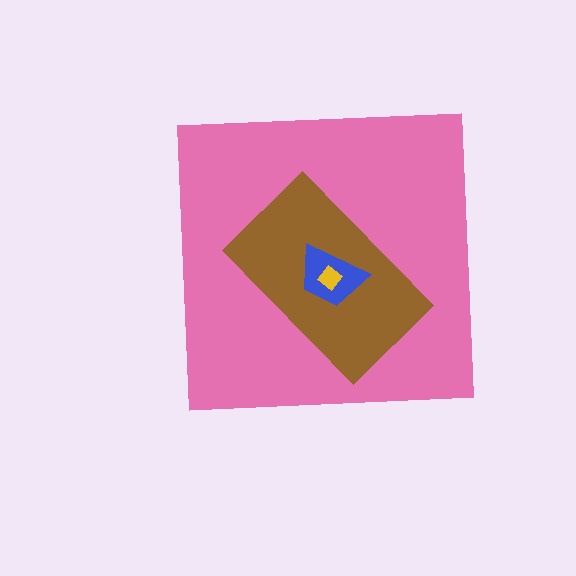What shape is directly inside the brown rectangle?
The blue trapezoid.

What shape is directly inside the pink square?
The brown rectangle.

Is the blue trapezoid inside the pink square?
Yes.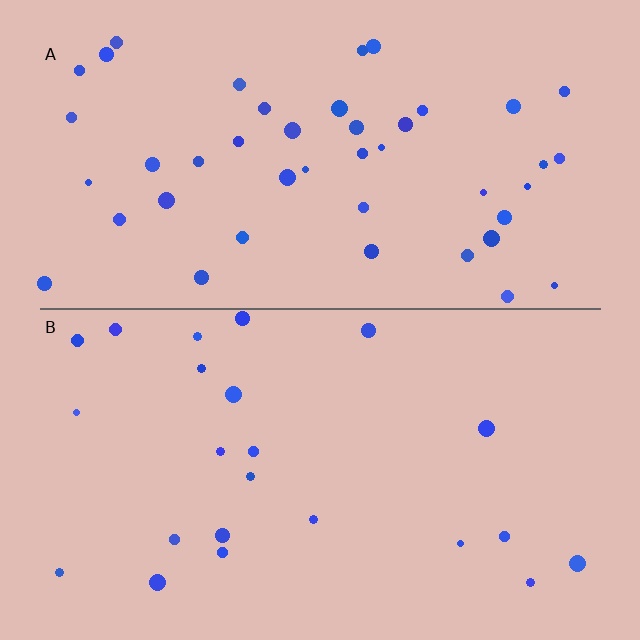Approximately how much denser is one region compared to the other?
Approximately 2.0× — region A over region B.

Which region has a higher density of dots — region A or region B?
A (the top).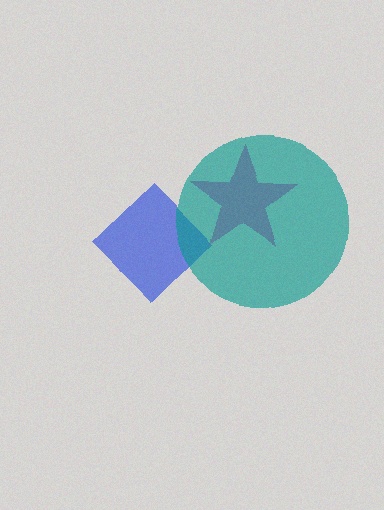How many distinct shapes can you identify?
There are 3 distinct shapes: a blue diamond, a magenta star, a teal circle.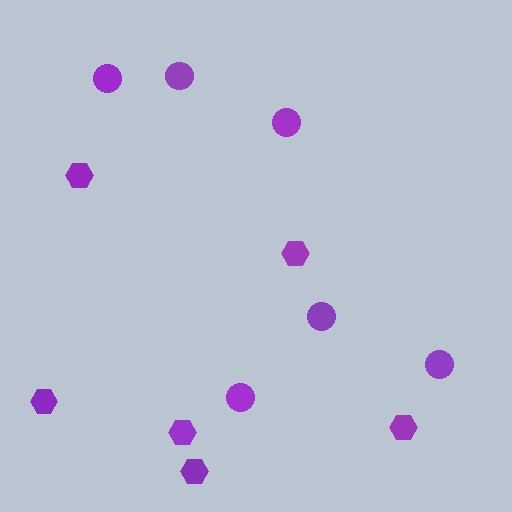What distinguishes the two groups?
There are 2 groups: one group of hexagons (6) and one group of circles (6).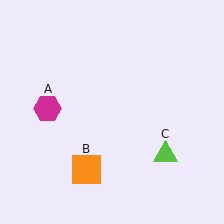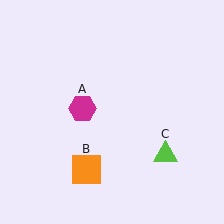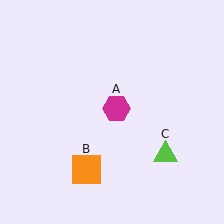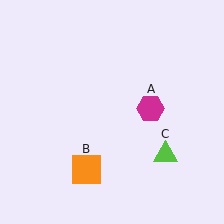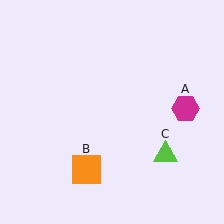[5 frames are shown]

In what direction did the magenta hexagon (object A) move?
The magenta hexagon (object A) moved right.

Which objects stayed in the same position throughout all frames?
Orange square (object B) and lime triangle (object C) remained stationary.